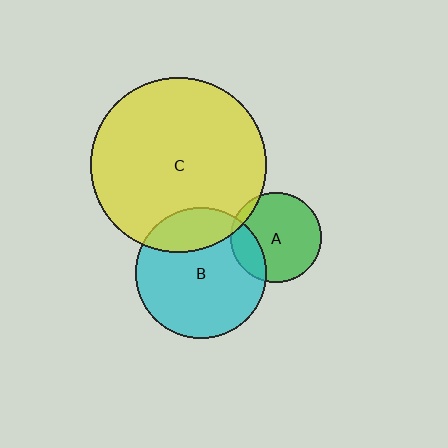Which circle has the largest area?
Circle C (yellow).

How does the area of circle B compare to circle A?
Approximately 2.1 times.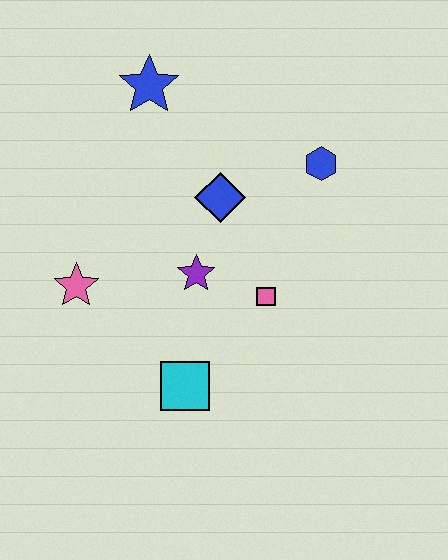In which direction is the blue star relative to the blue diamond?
The blue star is above the blue diamond.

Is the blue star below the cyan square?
No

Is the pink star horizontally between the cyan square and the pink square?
No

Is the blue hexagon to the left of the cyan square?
No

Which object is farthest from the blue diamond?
The cyan square is farthest from the blue diamond.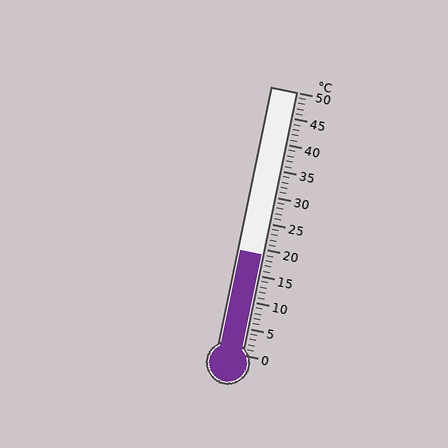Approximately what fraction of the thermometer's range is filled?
The thermometer is filled to approximately 40% of its range.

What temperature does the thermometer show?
The thermometer shows approximately 19°C.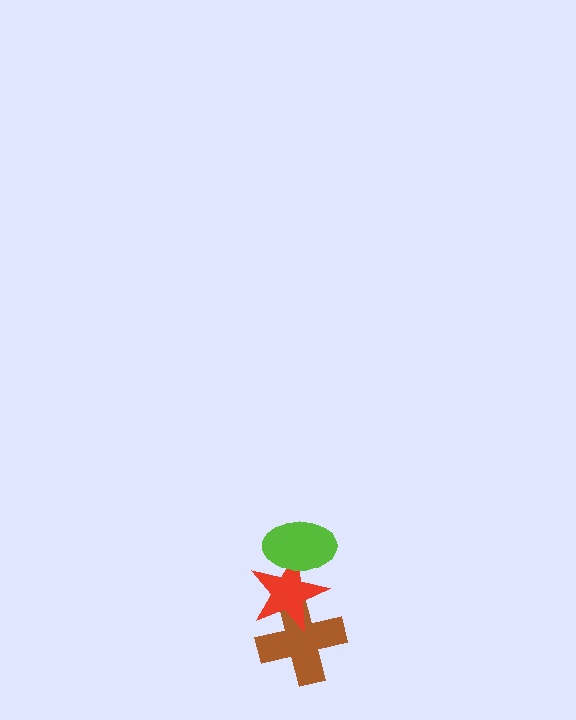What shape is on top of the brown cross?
The red star is on top of the brown cross.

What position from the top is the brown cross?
The brown cross is 3rd from the top.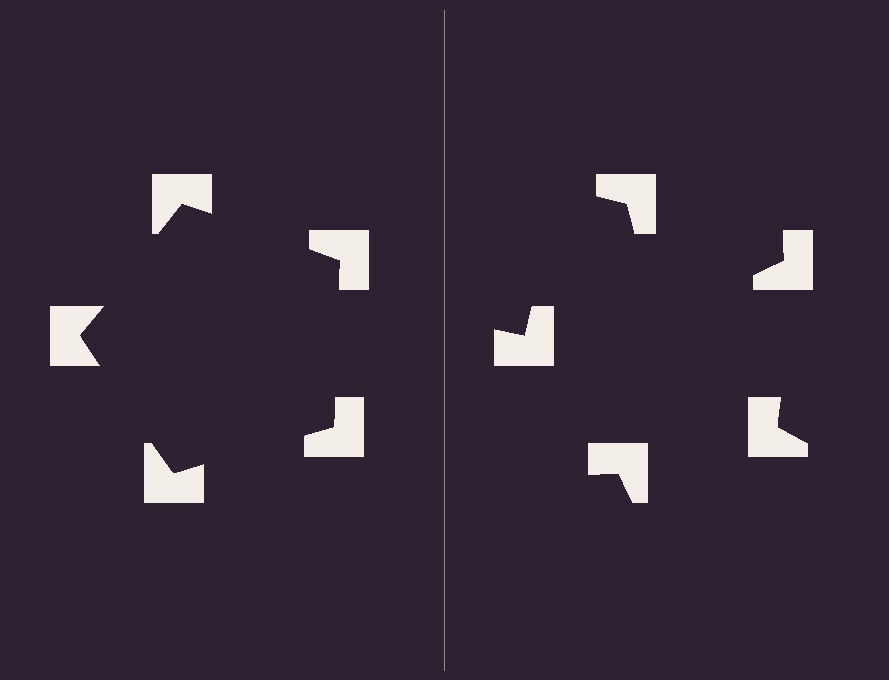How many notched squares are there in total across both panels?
10 — 5 on each side.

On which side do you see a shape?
An illusory pentagon appears on the left side. On the right side the wedge cuts are rotated, so no coherent shape forms.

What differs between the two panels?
The notched squares are positioned identically on both sides; only the wedge orientations differ. On the left they align to a pentagon; on the right they are misaligned.